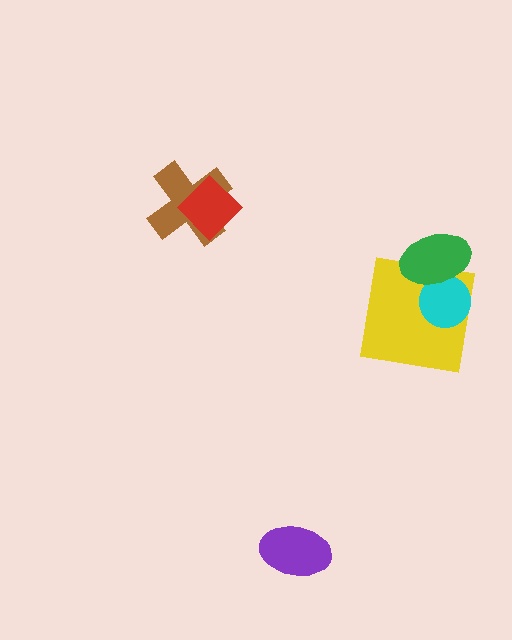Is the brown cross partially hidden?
Yes, it is partially covered by another shape.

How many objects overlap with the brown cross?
1 object overlaps with the brown cross.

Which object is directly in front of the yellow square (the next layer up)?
The cyan circle is directly in front of the yellow square.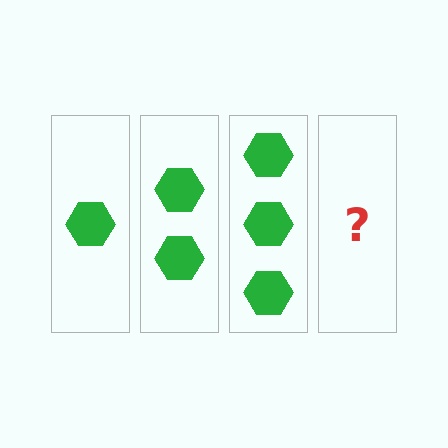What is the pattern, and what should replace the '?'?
The pattern is that each step adds one more hexagon. The '?' should be 4 hexagons.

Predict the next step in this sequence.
The next step is 4 hexagons.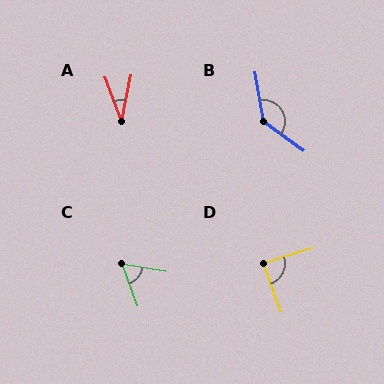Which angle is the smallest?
A, at approximately 31 degrees.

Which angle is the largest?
B, at approximately 136 degrees.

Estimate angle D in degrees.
Approximately 87 degrees.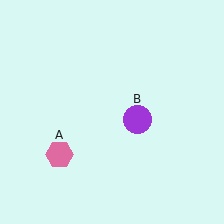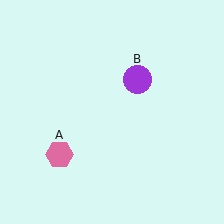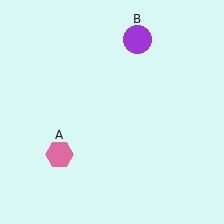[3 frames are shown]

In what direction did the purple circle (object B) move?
The purple circle (object B) moved up.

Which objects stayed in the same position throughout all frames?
Pink hexagon (object A) remained stationary.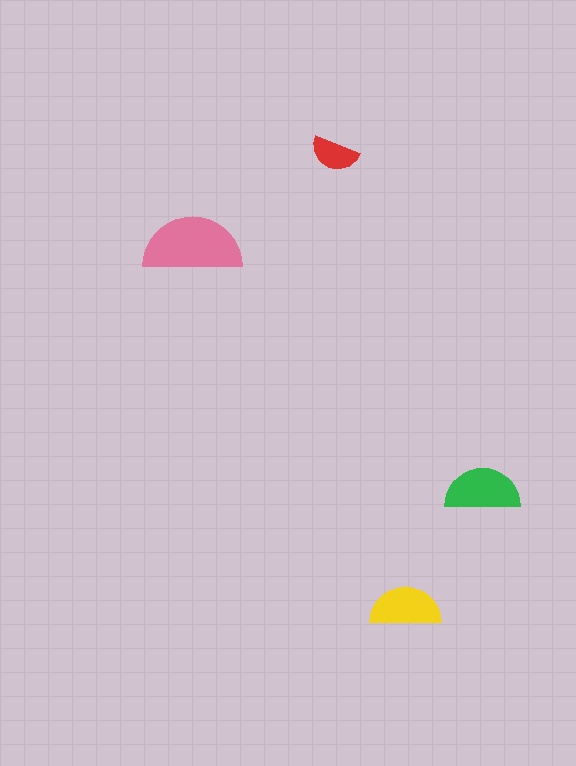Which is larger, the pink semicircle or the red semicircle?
The pink one.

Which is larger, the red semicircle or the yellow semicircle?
The yellow one.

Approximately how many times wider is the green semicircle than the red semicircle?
About 1.5 times wider.